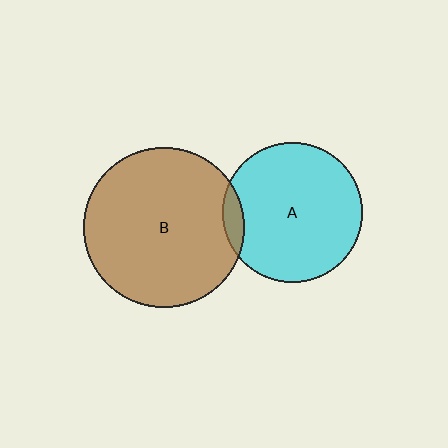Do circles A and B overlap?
Yes.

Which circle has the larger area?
Circle B (brown).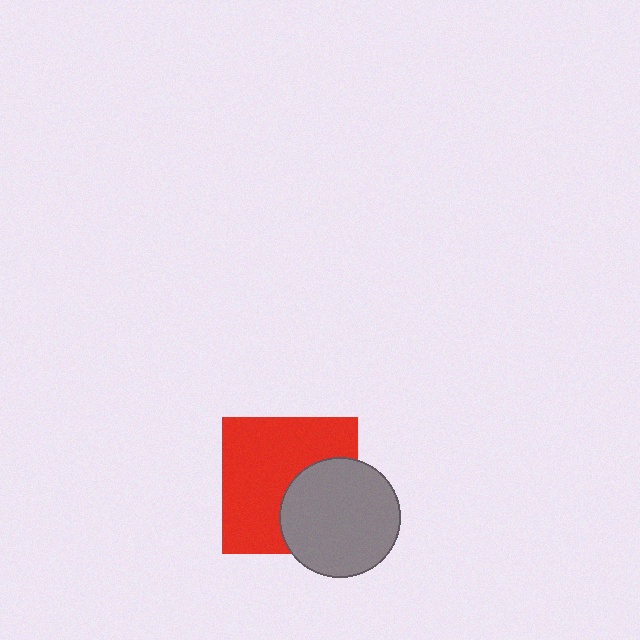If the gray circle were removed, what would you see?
You would see the complete red square.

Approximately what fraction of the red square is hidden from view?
Roughly 36% of the red square is hidden behind the gray circle.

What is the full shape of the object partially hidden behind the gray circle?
The partially hidden object is a red square.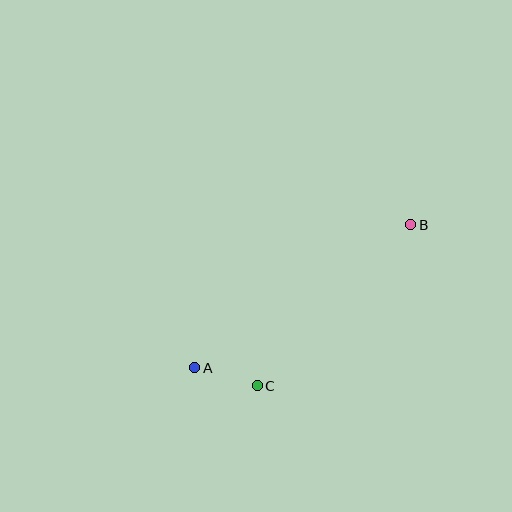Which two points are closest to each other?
Points A and C are closest to each other.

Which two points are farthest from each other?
Points A and B are farthest from each other.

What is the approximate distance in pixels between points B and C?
The distance between B and C is approximately 222 pixels.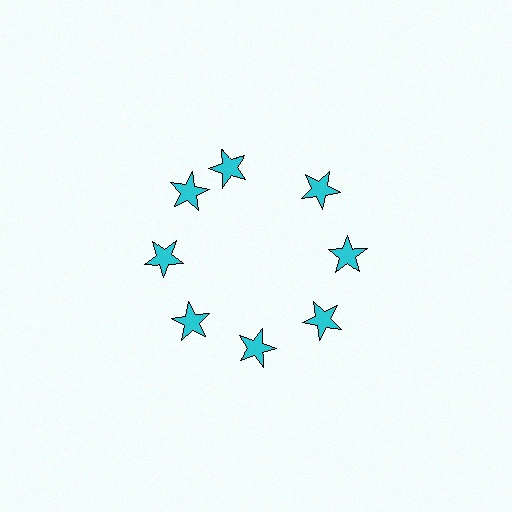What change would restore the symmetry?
The symmetry would be restored by rotating it back into even spacing with its neighbors so that all 8 stars sit at equal angles and equal distance from the center.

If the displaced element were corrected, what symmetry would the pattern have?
It would have 8-fold rotational symmetry — the pattern would map onto itself every 45 degrees.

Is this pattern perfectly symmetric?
No. The 8 cyan stars are arranged in a ring, but one element near the 12 o'clock position is rotated out of alignment along the ring, breaking the 8-fold rotational symmetry.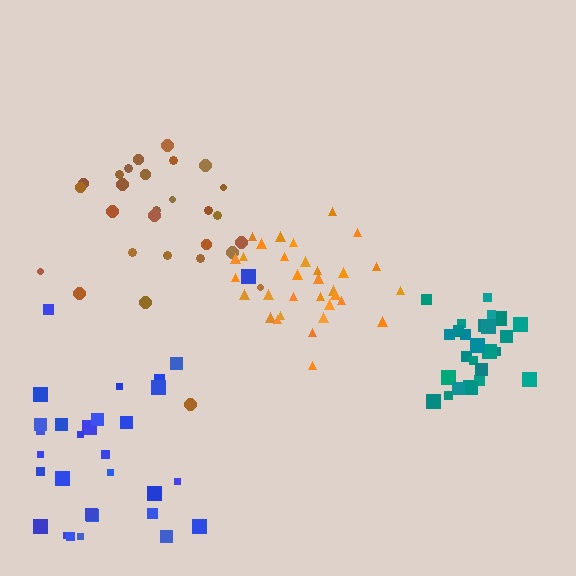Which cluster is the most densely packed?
Teal.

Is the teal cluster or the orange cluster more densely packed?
Teal.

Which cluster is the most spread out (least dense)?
Blue.